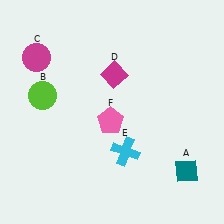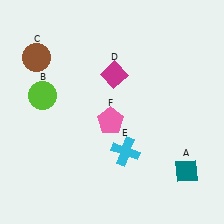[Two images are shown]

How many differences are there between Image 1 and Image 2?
There is 1 difference between the two images.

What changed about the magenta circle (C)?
In Image 1, C is magenta. In Image 2, it changed to brown.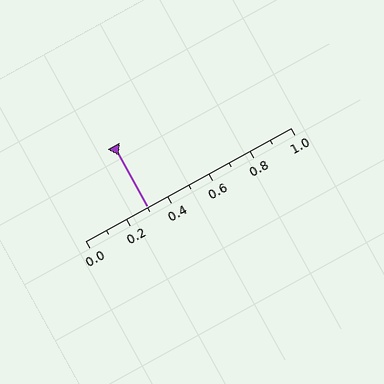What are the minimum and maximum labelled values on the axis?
The axis runs from 0.0 to 1.0.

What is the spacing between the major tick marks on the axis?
The major ticks are spaced 0.2 apart.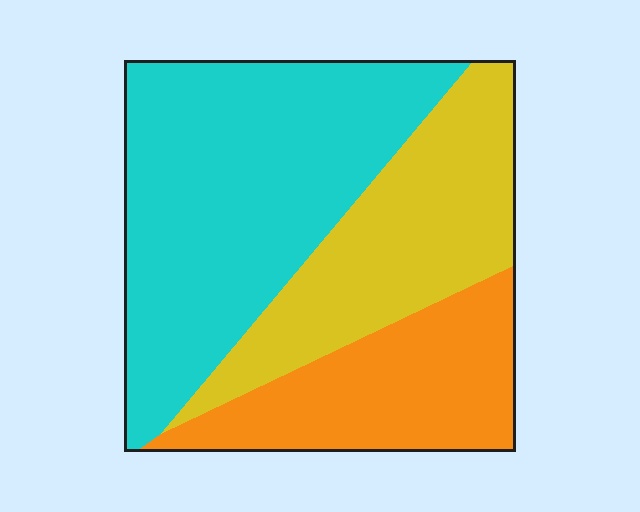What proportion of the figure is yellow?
Yellow covers 29% of the figure.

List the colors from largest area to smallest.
From largest to smallest: cyan, yellow, orange.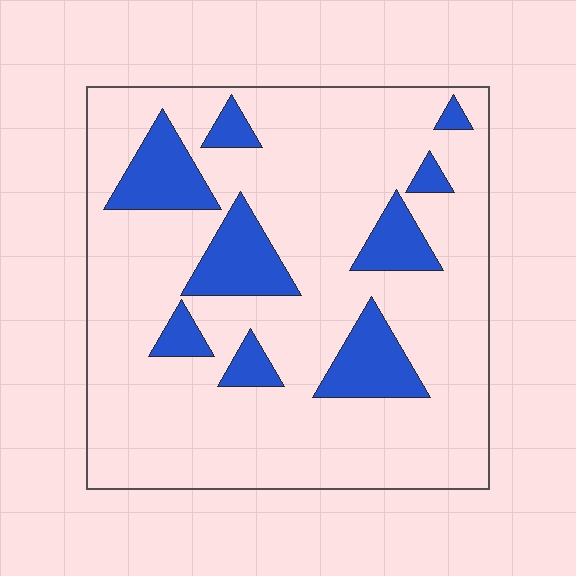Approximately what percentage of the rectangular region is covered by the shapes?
Approximately 20%.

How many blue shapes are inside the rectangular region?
9.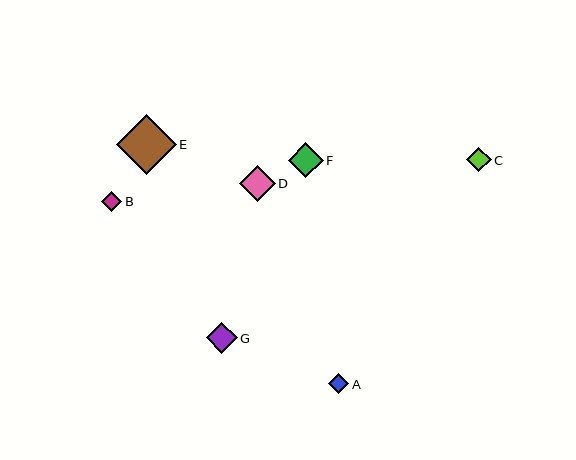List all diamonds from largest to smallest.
From largest to smallest: E, D, F, G, C, B, A.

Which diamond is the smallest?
Diamond A is the smallest with a size of approximately 20 pixels.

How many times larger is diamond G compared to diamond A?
Diamond G is approximately 1.5 times the size of diamond A.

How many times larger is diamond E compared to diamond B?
Diamond E is approximately 2.9 times the size of diamond B.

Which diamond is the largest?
Diamond E is the largest with a size of approximately 60 pixels.